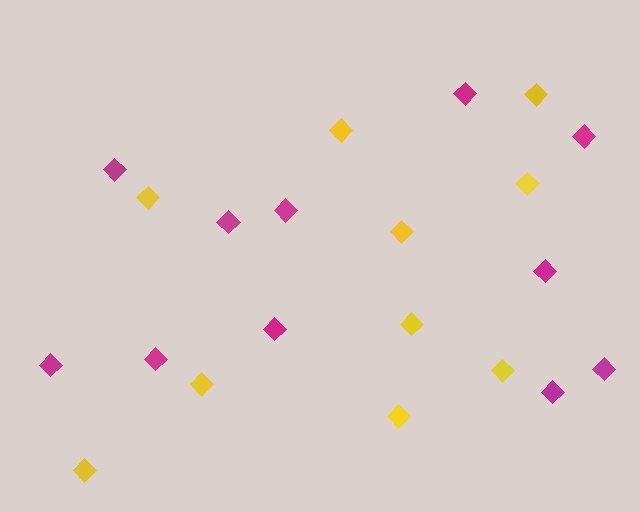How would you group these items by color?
There are 2 groups: one group of magenta diamonds (11) and one group of yellow diamonds (10).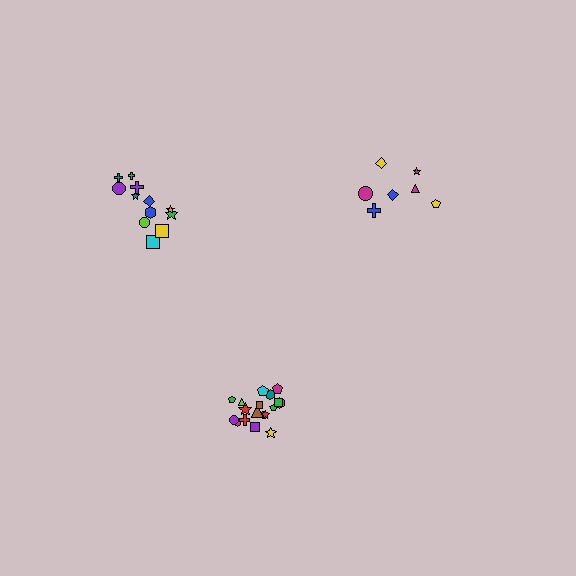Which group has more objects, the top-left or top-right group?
The top-left group.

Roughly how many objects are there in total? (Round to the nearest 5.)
Roughly 35 objects in total.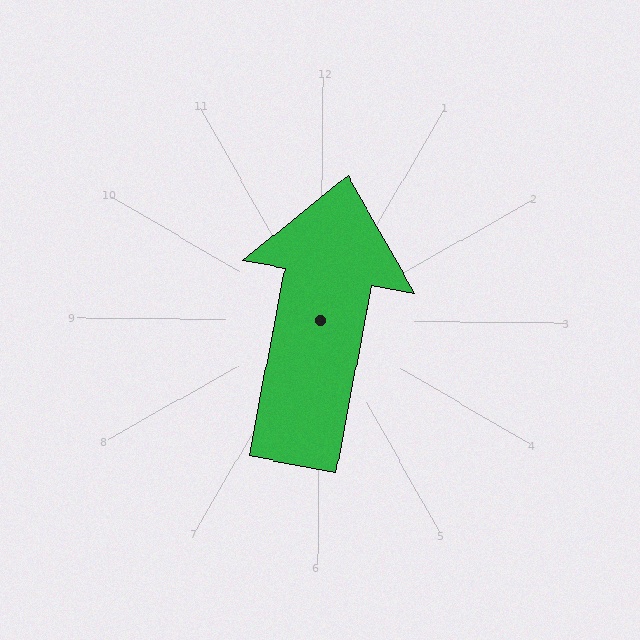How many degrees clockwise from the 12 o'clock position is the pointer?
Approximately 10 degrees.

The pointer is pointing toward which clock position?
Roughly 12 o'clock.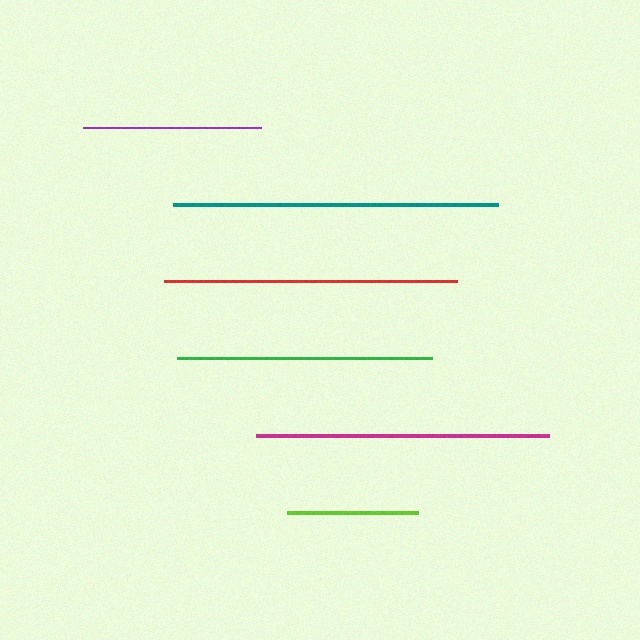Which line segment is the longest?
The teal line is the longest at approximately 325 pixels.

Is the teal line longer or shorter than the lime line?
The teal line is longer than the lime line.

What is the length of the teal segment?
The teal segment is approximately 325 pixels long.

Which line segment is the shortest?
The lime line is the shortest at approximately 130 pixels.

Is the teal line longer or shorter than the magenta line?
The teal line is longer than the magenta line.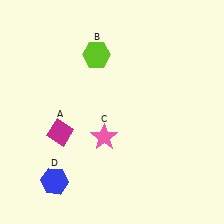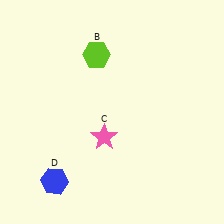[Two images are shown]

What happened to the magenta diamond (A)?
The magenta diamond (A) was removed in Image 2. It was in the bottom-left area of Image 1.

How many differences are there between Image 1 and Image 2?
There is 1 difference between the two images.